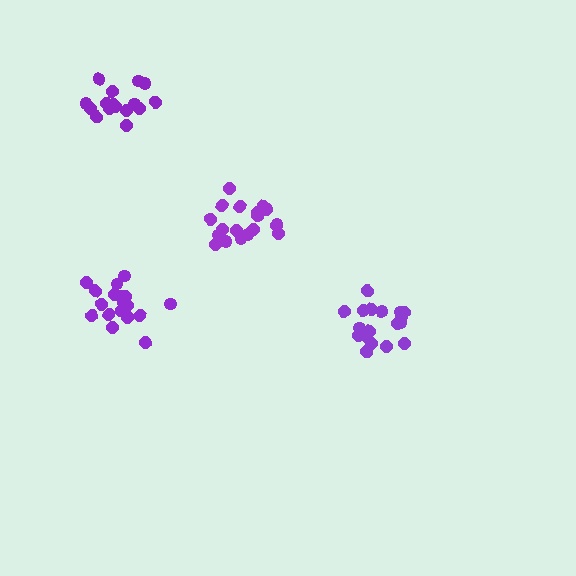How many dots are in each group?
Group 1: 18 dots, Group 2: 19 dots, Group 3: 19 dots, Group 4: 16 dots (72 total).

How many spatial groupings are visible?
There are 4 spatial groupings.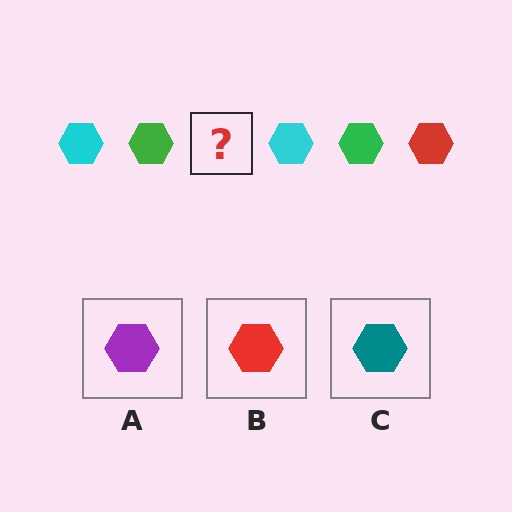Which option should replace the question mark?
Option B.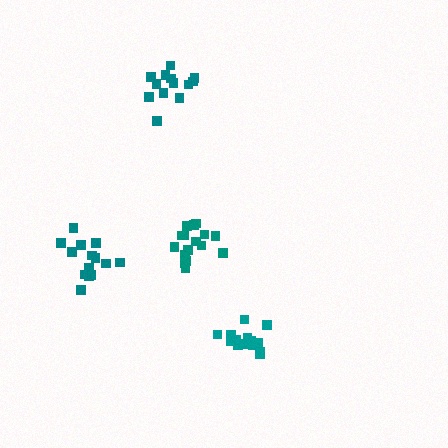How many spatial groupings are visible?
There are 4 spatial groupings.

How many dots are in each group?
Group 1: 13 dots, Group 2: 15 dots, Group 3: 15 dots, Group 4: 16 dots (59 total).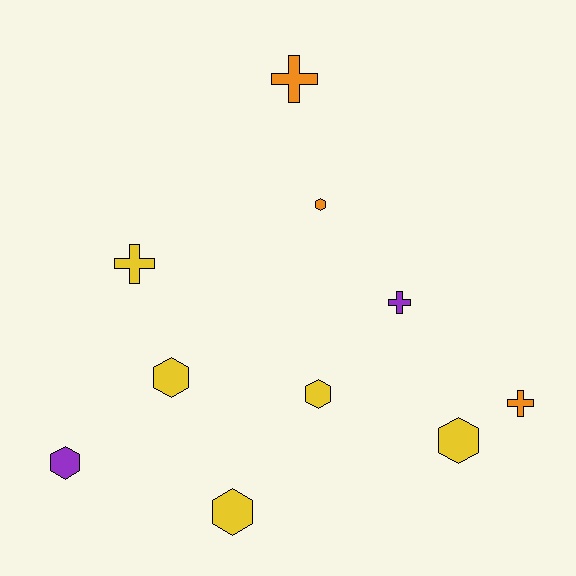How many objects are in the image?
There are 10 objects.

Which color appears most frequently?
Yellow, with 5 objects.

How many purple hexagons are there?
There is 1 purple hexagon.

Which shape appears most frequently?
Hexagon, with 6 objects.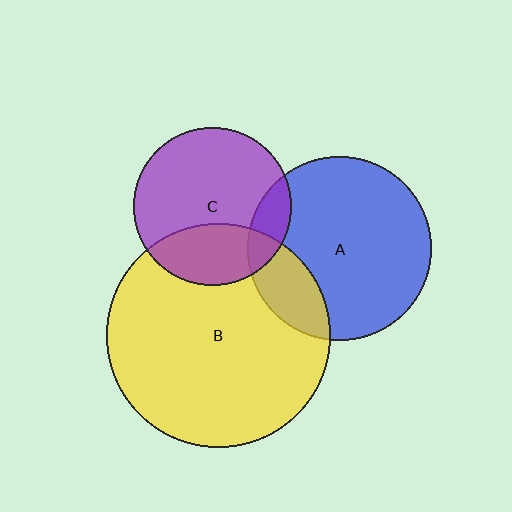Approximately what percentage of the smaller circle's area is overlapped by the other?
Approximately 15%.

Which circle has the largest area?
Circle B (yellow).